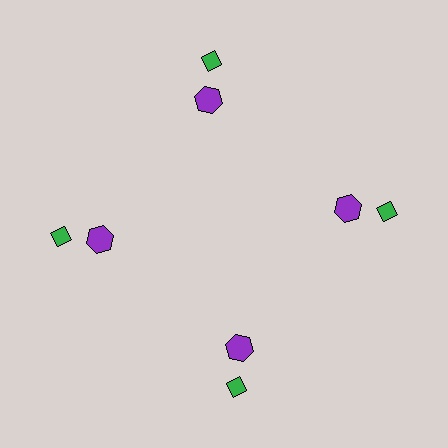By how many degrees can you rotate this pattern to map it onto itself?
The pattern maps onto itself every 90 degrees of rotation.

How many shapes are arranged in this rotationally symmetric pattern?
There are 8 shapes, arranged in 4 groups of 2.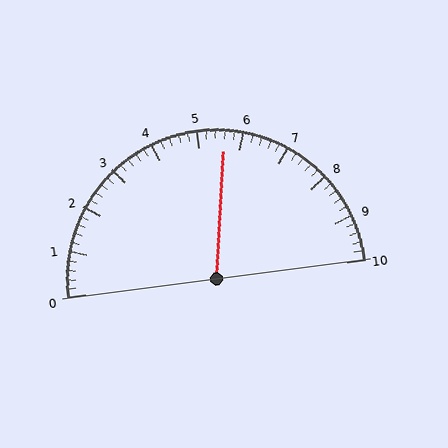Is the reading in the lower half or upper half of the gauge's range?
The reading is in the upper half of the range (0 to 10).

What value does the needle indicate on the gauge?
The needle indicates approximately 5.6.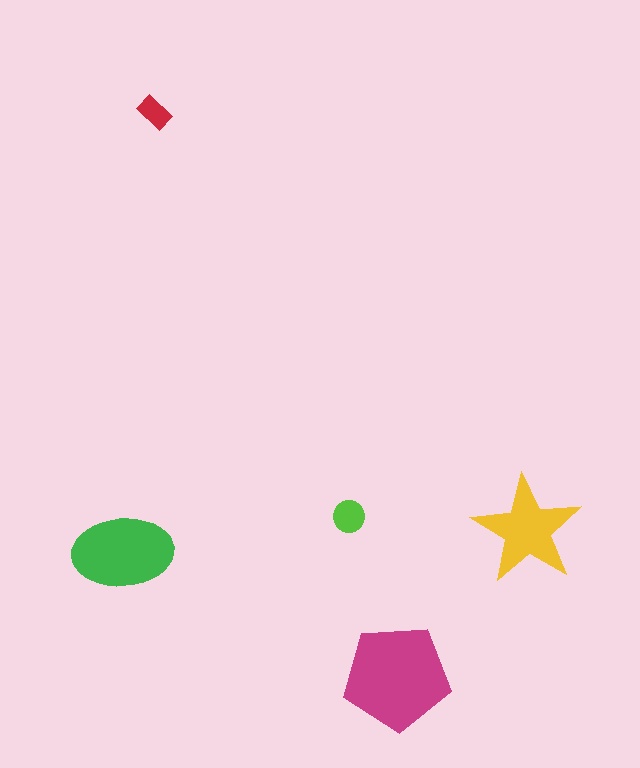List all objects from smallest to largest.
The red rectangle, the lime circle, the yellow star, the green ellipse, the magenta pentagon.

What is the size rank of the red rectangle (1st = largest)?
5th.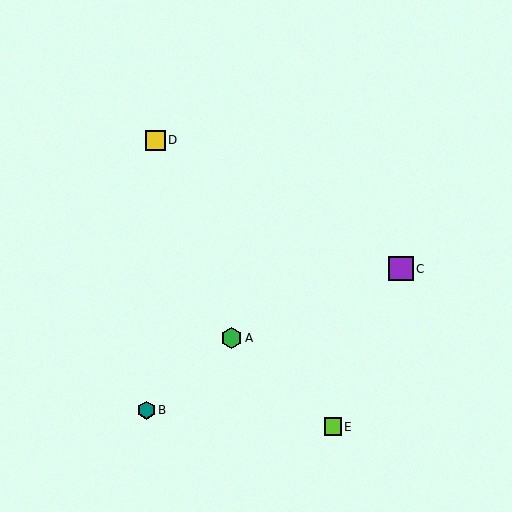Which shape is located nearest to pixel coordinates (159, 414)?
The teal hexagon (labeled B) at (146, 410) is nearest to that location.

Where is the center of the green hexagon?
The center of the green hexagon is at (231, 338).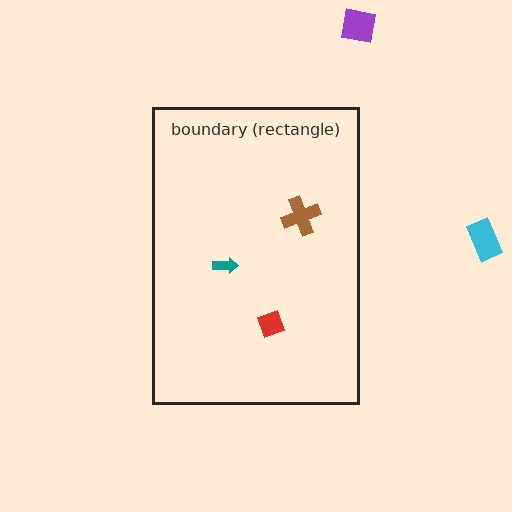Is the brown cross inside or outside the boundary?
Inside.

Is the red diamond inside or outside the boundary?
Inside.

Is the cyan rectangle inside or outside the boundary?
Outside.